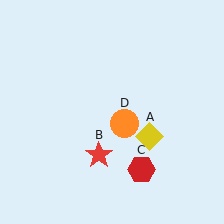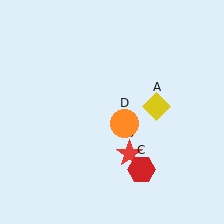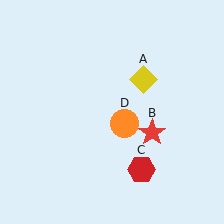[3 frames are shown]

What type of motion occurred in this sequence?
The yellow diamond (object A), red star (object B) rotated counterclockwise around the center of the scene.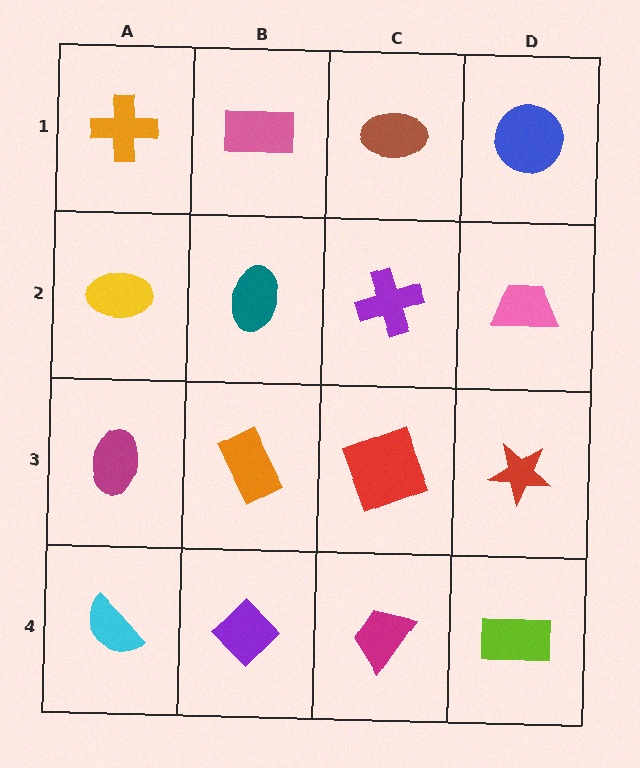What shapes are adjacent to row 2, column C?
A brown ellipse (row 1, column C), a red square (row 3, column C), a teal ellipse (row 2, column B), a pink trapezoid (row 2, column D).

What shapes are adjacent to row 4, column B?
An orange rectangle (row 3, column B), a cyan semicircle (row 4, column A), a magenta trapezoid (row 4, column C).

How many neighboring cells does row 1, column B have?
3.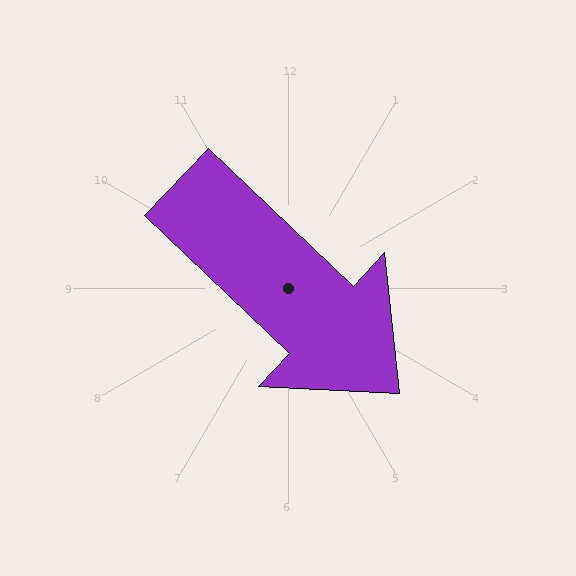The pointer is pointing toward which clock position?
Roughly 4 o'clock.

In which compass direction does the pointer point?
Southeast.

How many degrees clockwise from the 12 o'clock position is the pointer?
Approximately 133 degrees.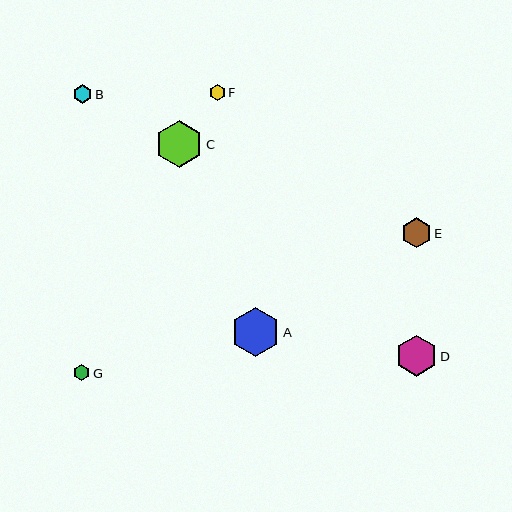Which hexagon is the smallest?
Hexagon F is the smallest with a size of approximately 16 pixels.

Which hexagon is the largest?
Hexagon A is the largest with a size of approximately 49 pixels.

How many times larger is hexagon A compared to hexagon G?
Hexagon A is approximately 3.0 times the size of hexagon G.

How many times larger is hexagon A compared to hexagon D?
Hexagon A is approximately 1.2 times the size of hexagon D.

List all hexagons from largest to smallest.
From largest to smallest: A, C, D, E, B, G, F.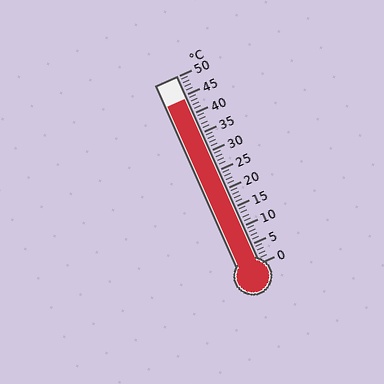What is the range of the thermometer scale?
The thermometer scale ranges from 0°C to 50°C.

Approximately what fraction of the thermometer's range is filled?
The thermometer is filled to approximately 90% of its range.